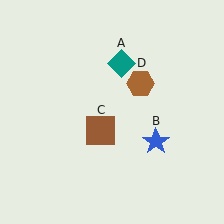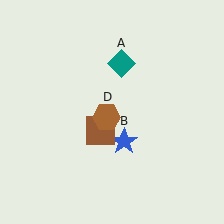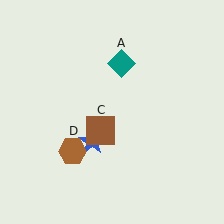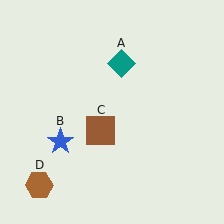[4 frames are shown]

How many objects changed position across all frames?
2 objects changed position: blue star (object B), brown hexagon (object D).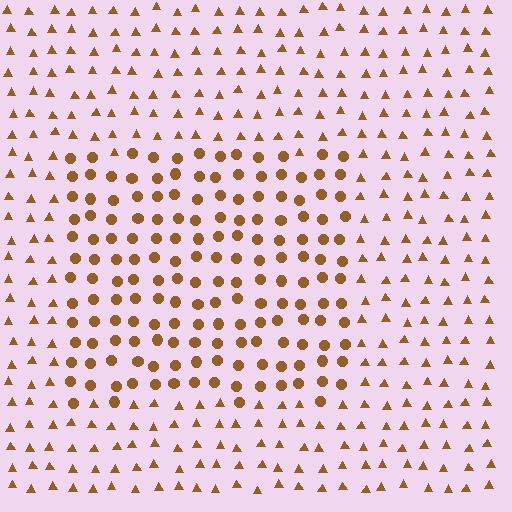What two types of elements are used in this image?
The image uses circles inside the rectangle region and triangles outside it.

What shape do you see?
I see a rectangle.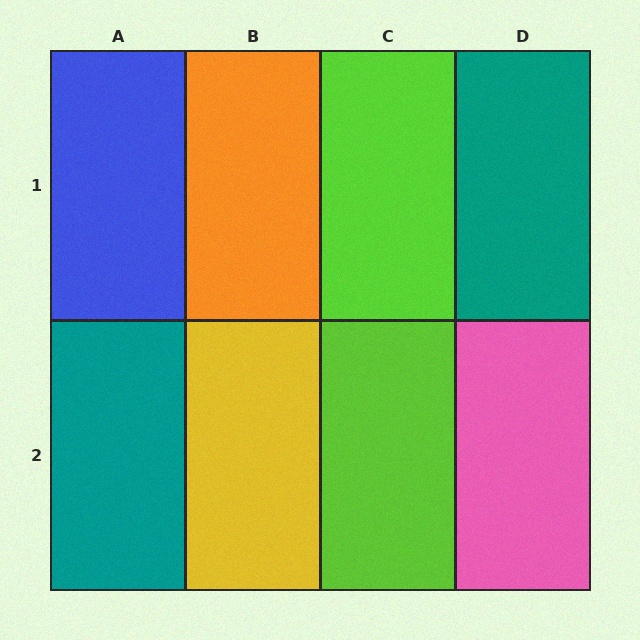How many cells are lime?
2 cells are lime.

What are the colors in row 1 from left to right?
Blue, orange, lime, teal.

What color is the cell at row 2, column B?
Yellow.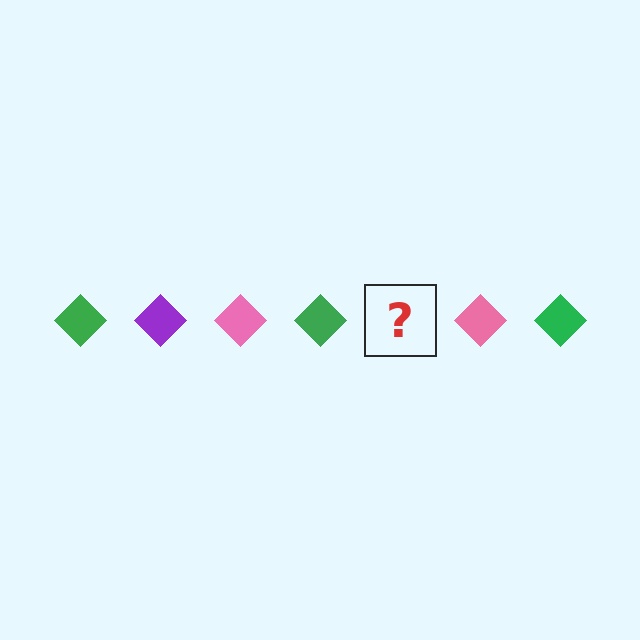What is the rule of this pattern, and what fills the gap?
The rule is that the pattern cycles through green, purple, pink diamonds. The gap should be filled with a purple diamond.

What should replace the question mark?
The question mark should be replaced with a purple diamond.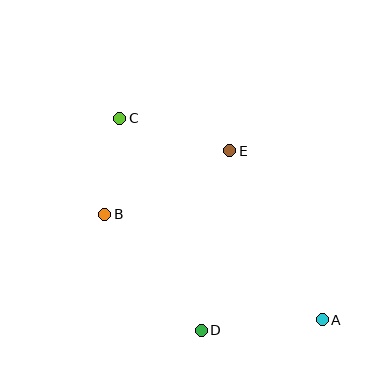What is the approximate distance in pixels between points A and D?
The distance between A and D is approximately 121 pixels.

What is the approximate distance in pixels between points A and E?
The distance between A and E is approximately 192 pixels.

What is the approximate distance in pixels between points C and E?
The distance between C and E is approximately 115 pixels.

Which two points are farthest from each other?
Points A and C are farthest from each other.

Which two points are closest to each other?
Points B and C are closest to each other.